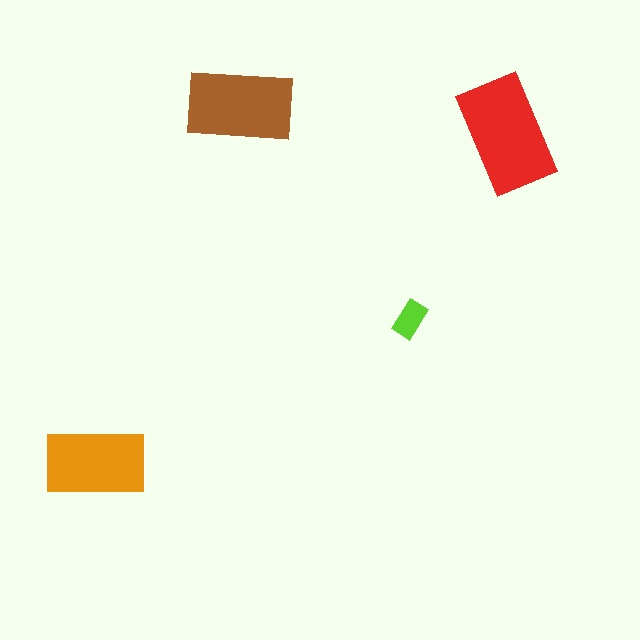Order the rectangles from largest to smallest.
the red one, the brown one, the orange one, the lime one.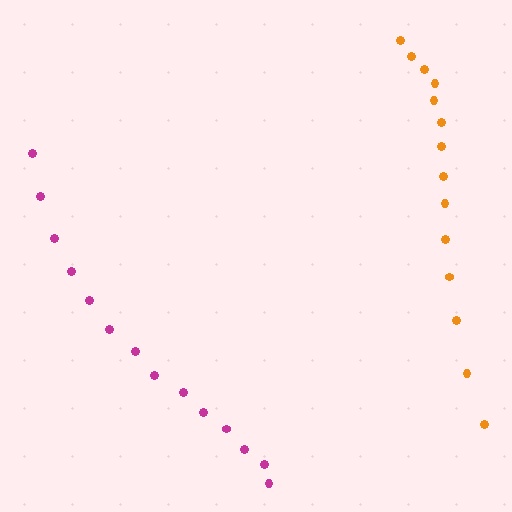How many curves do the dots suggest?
There are 2 distinct paths.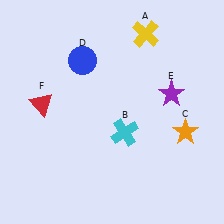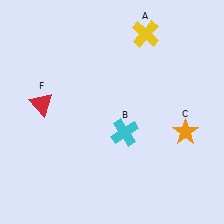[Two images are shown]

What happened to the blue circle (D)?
The blue circle (D) was removed in Image 2. It was in the top-left area of Image 1.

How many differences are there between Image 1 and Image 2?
There are 2 differences between the two images.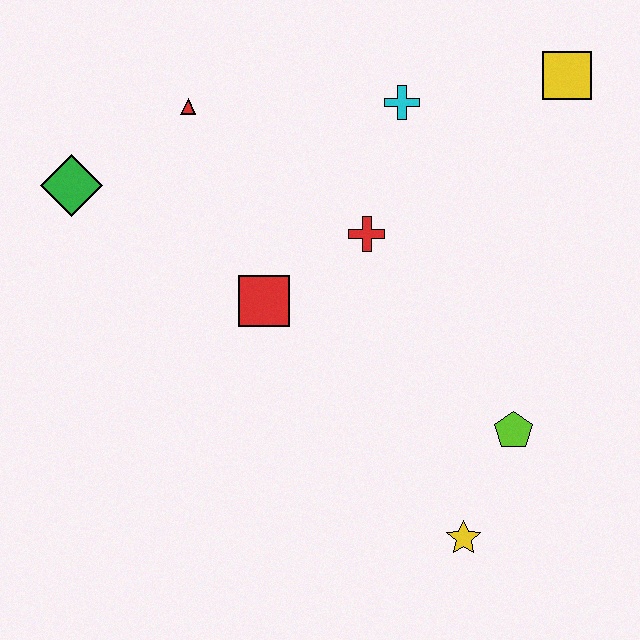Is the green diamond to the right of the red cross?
No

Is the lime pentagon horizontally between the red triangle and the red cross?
No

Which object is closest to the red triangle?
The green diamond is closest to the red triangle.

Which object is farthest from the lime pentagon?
The green diamond is farthest from the lime pentagon.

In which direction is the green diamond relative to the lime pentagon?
The green diamond is to the left of the lime pentagon.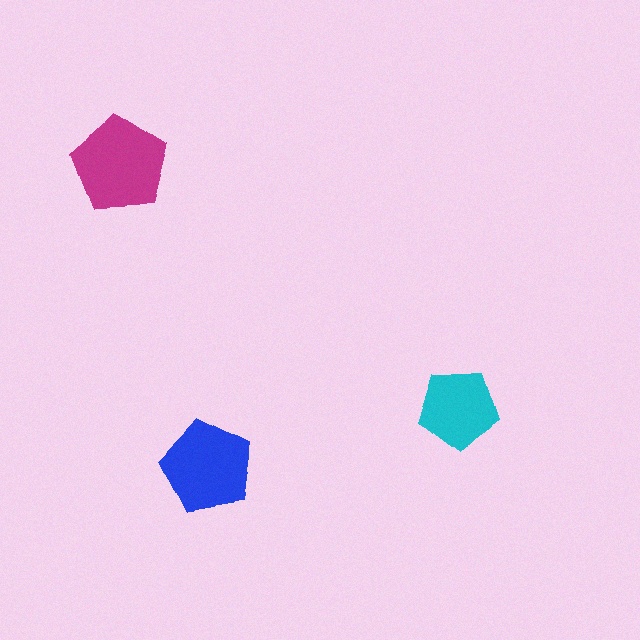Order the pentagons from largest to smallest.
the magenta one, the blue one, the cyan one.